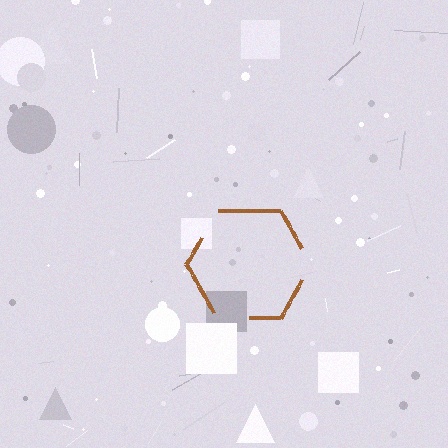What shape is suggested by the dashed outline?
The dashed outline suggests a hexagon.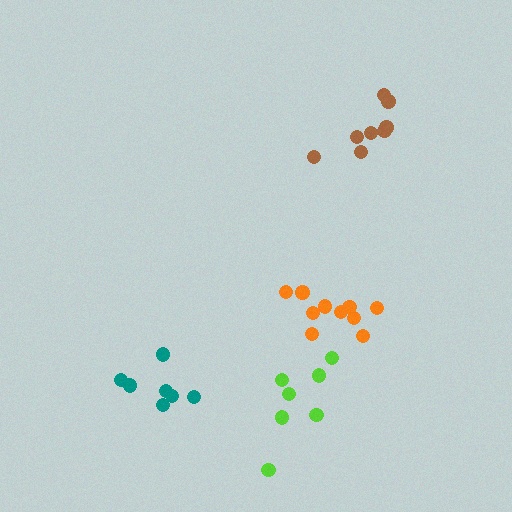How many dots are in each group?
Group 1: 8 dots, Group 2: 8 dots, Group 3: 10 dots, Group 4: 7 dots (33 total).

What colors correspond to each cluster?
The clusters are colored: teal, brown, orange, lime.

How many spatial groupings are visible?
There are 4 spatial groupings.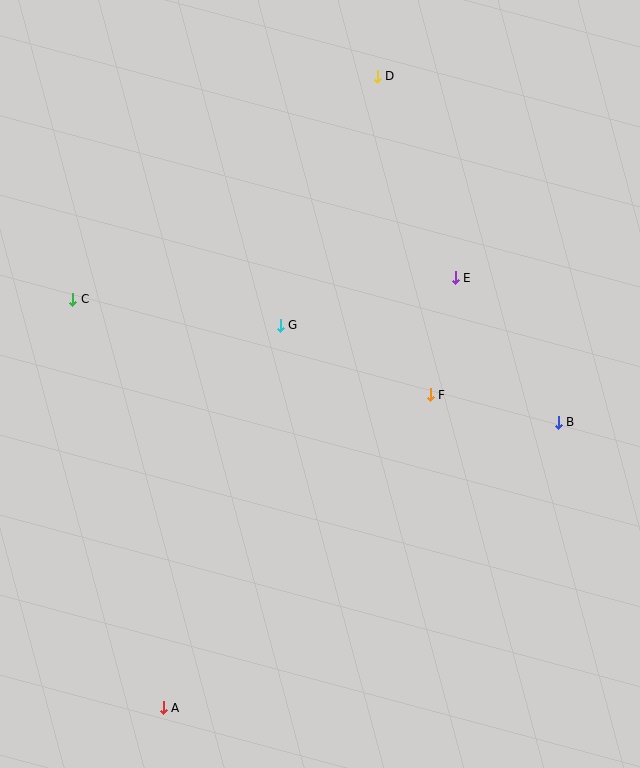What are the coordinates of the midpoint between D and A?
The midpoint between D and A is at (270, 392).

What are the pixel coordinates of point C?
Point C is at (73, 299).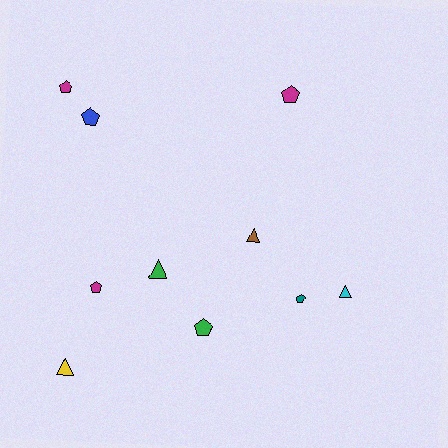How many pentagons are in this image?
There are 6 pentagons.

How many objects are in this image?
There are 10 objects.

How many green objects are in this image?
There are 2 green objects.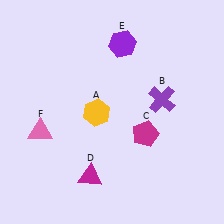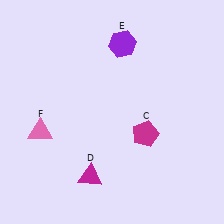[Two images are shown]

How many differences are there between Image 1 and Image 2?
There are 2 differences between the two images.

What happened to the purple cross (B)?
The purple cross (B) was removed in Image 2. It was in the top-right area of Image 1.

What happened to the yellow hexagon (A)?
The yellow hexagon (A) was removed in Image 2. It was in the bottom-left area of Image 1.